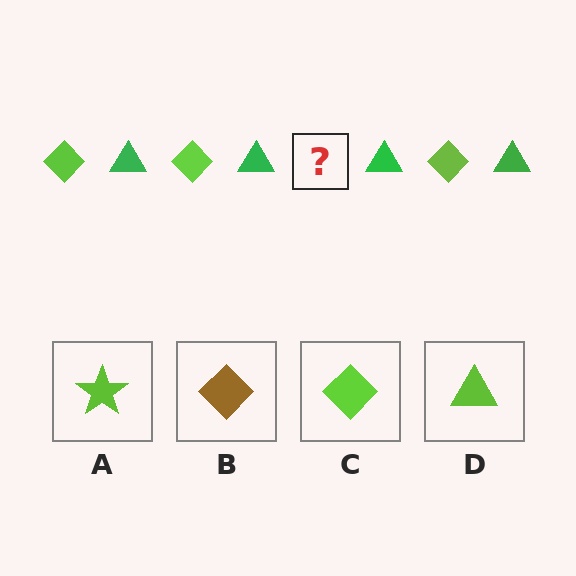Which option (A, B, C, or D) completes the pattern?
C.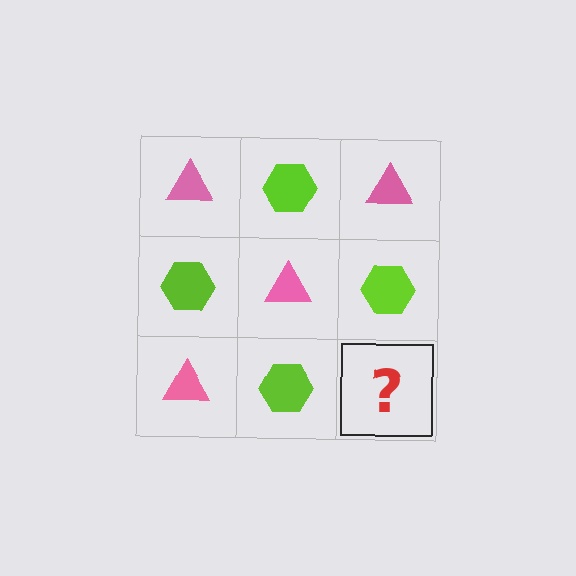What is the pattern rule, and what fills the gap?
The rule is that it alternates pink triangle and lime hexagon in a checkerboard pattern. The gap should be filled with a pink triangle.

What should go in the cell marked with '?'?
The missing cell should contain a pink triangle.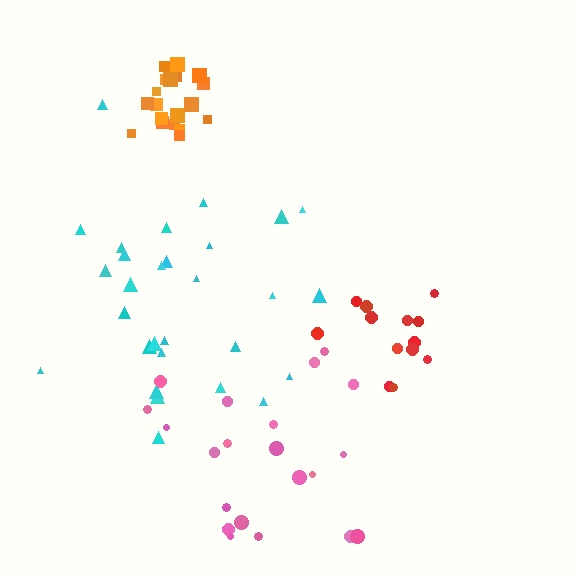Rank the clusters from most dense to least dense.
orange, red, cyan, pink.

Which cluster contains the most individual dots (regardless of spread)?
Cyan (29).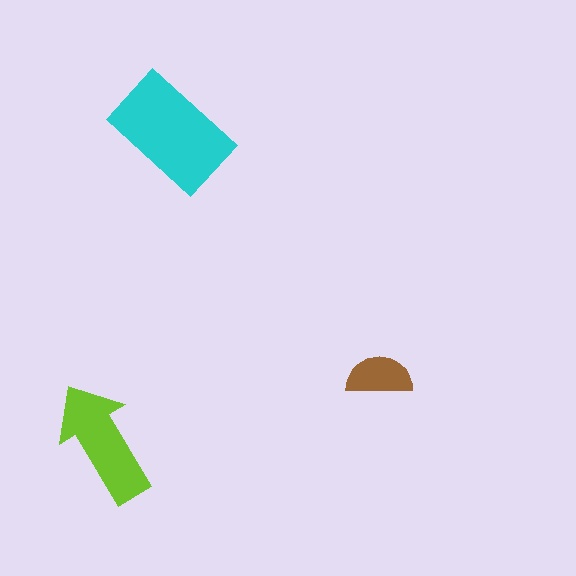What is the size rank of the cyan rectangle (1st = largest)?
1st.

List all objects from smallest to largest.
The brown semicircle, the lime arrow, the cyan rectangle.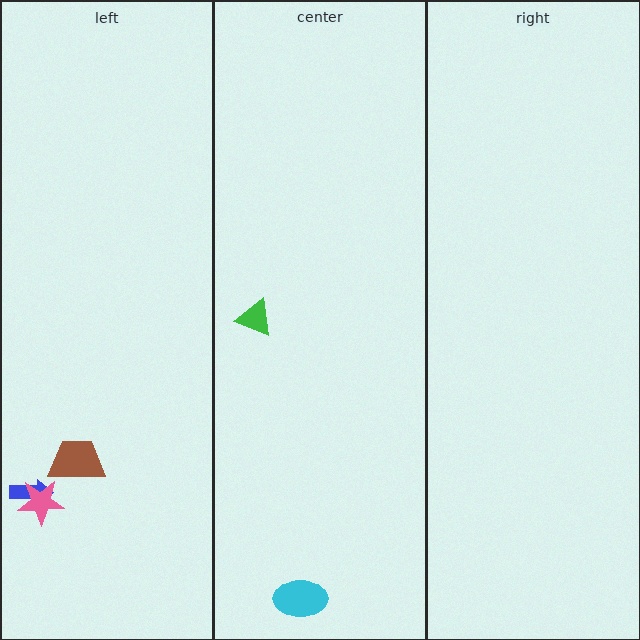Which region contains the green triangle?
The center region.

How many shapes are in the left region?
3.